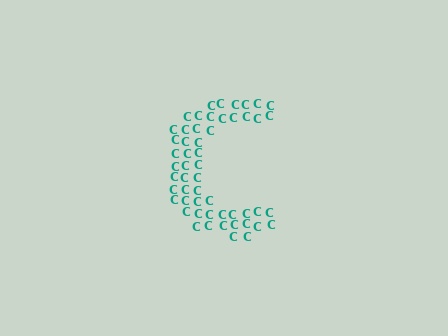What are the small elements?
The small elements are letter C's.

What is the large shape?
The large shape is the letter C.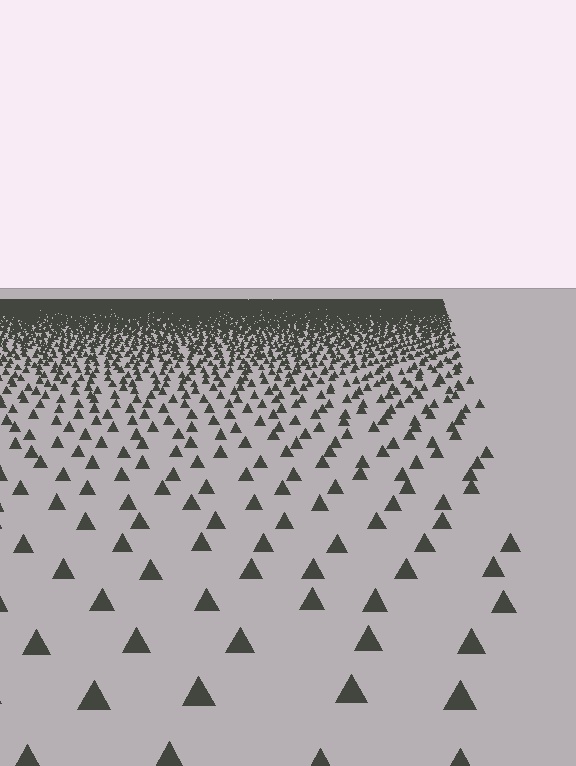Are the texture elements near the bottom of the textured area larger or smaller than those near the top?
Larger. Near the bottom, elements are closer to the viewer and appear at a bigger on-screen size.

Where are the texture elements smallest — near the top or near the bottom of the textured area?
Near the top.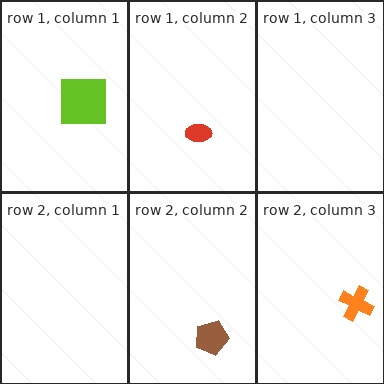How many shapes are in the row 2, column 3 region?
1.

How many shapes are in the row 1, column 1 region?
1.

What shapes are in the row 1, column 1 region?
The lime square.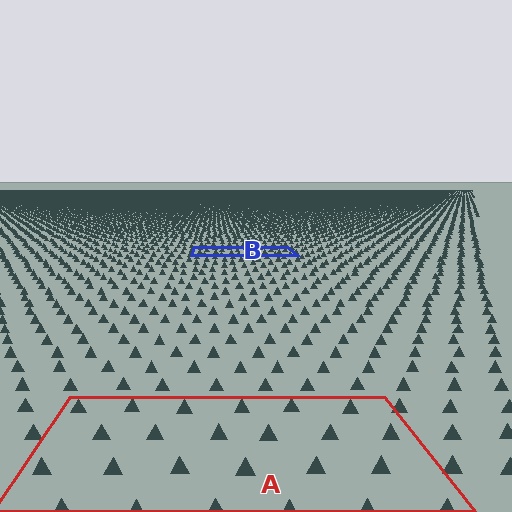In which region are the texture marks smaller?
The texture marks are smaller in region B, because it is farther away.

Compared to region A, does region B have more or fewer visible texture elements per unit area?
Region B has more texture elements per unit area — they are packed more densely because it is farther away.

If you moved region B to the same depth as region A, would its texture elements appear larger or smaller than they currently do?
They would appear larger. At a closer depth, the same texture elements are projected at a bigger on-screen size.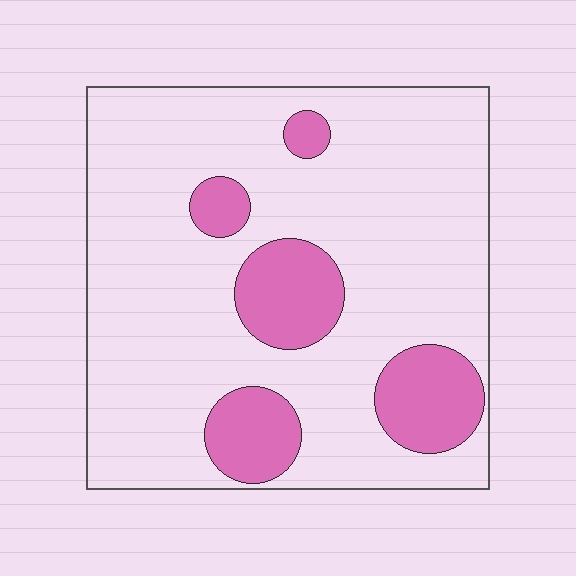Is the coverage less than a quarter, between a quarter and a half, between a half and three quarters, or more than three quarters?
Less than a quarter.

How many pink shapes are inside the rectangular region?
5.